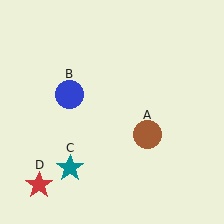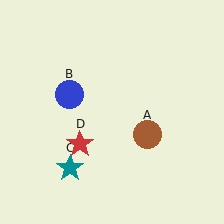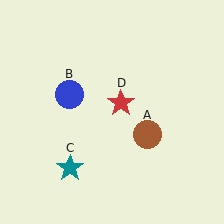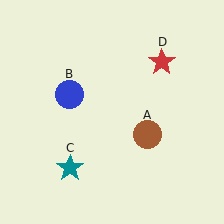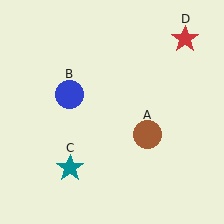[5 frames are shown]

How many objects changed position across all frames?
1 object changed position: red star (object D).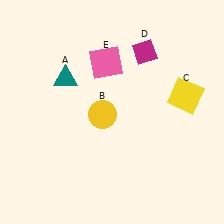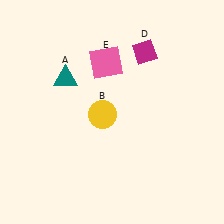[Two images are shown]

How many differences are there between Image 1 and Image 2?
There is 1 difference between the two images.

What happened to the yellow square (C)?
The yellow square (C) was removed in Image 2. It was in the top-right area of Image 1.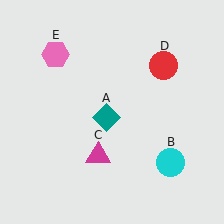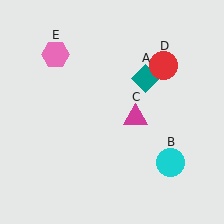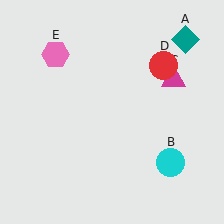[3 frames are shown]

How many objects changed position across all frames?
2 objects changed position: teal diamond (object A), magenta triangle (object C).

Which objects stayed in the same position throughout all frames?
Cyan circle (object B) and red circle (object D) and pink hexagon (object E) remained stationary.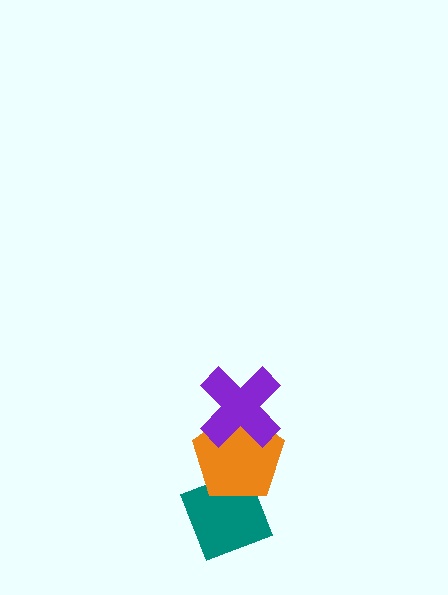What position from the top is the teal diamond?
The teal diamond is 3rd from the top.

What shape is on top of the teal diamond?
The orange pentagon is on top of the teal diamond.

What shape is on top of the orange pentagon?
The purple cross is on top of the orange pentagon.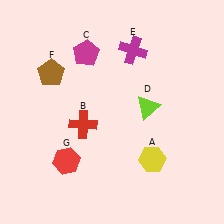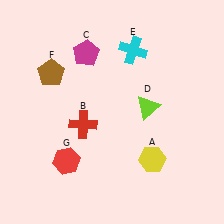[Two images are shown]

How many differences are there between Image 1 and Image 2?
There is 1 difference between the two images.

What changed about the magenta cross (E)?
In Image 1, E is magenta. In Image 2, it changed to cyan.